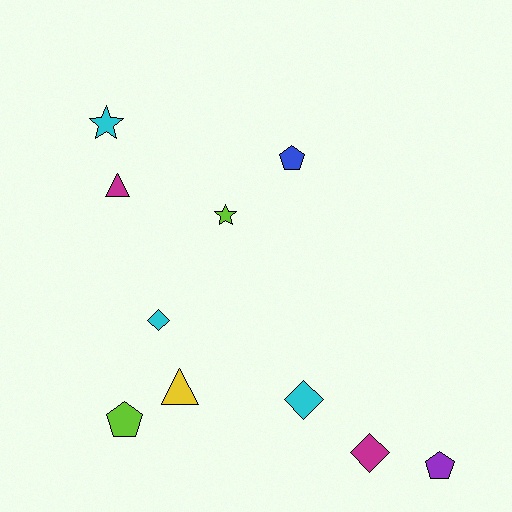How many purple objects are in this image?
There is 1 purple object.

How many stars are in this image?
There are 2 stars.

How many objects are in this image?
There are 10 objects.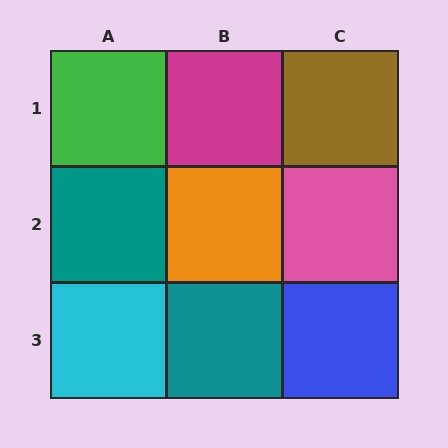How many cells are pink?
1 cell is pink.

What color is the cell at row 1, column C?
Brown.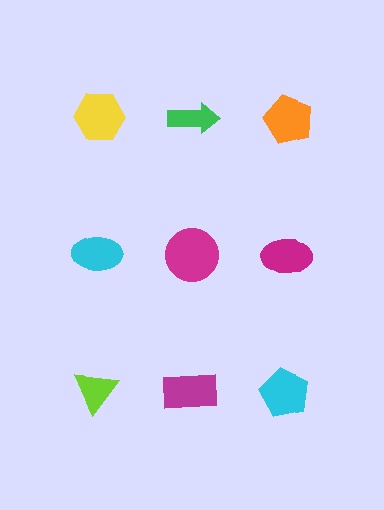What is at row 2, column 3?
A magenta ellipse.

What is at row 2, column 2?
A magenta circle.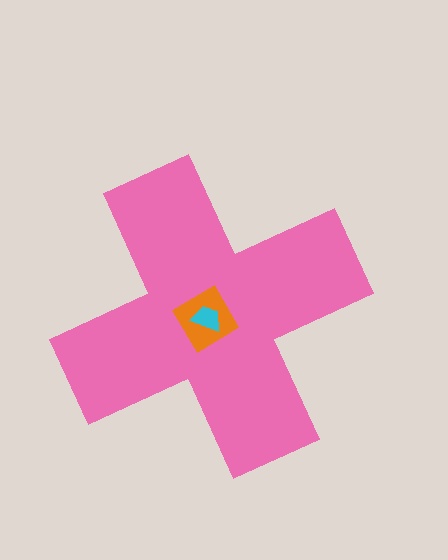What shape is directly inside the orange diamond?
The cyan trapezoid.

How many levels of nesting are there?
3.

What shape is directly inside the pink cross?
The orange diamond.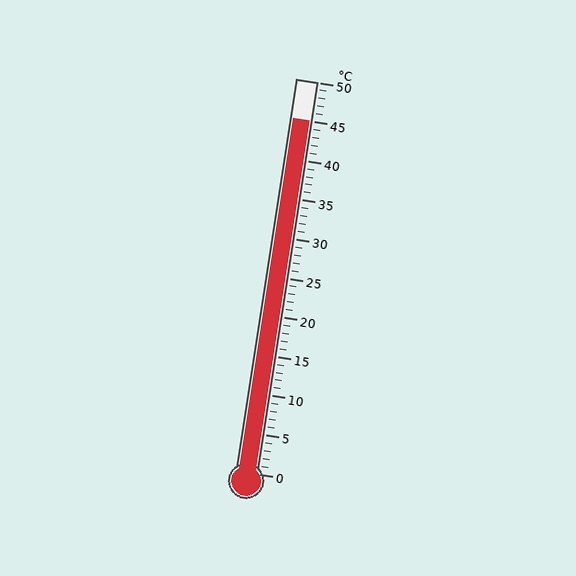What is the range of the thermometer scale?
The thermometer scale ranges from 0°C to 50°C.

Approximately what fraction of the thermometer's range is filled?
The thermometer is filled to approximately 90% of its range.